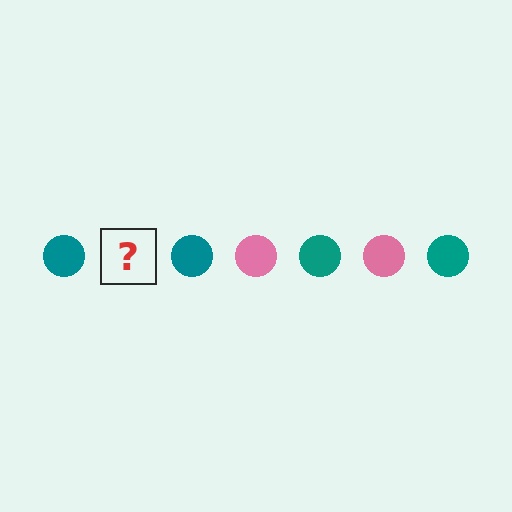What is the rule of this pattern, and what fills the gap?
The rule is that the pattern cycles through teal, pink circles. The gap should be filled with a pink circle.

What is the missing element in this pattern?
The missing element is a pink circle.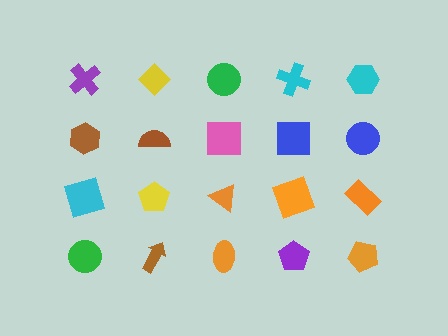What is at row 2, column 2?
A brown semicircle.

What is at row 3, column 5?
An orange rectangle.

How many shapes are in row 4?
5 shapes.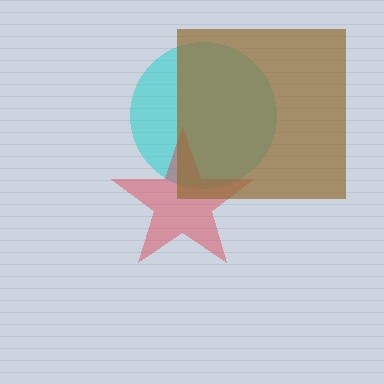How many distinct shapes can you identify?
There are 3 distinct shapes: a cyan circle, a red star, a brown square.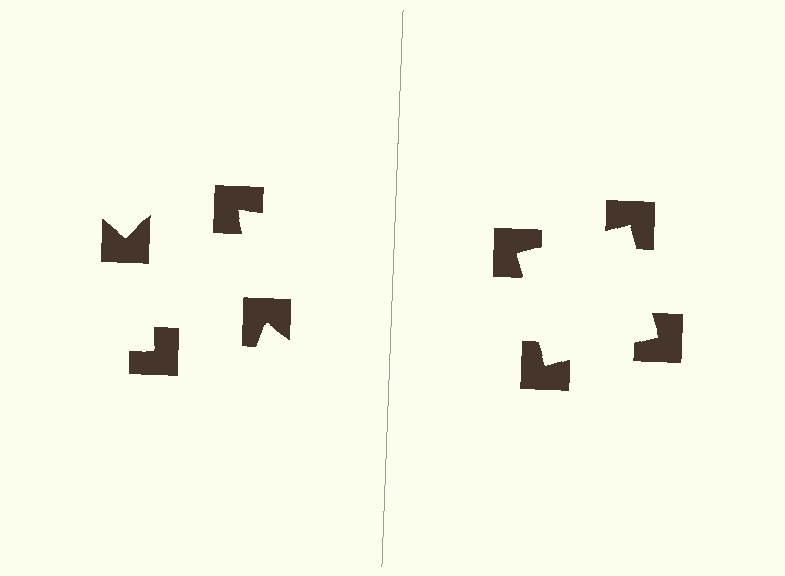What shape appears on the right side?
An illusory square.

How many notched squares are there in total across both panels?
8 — 4 on each side.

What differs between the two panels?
The notched squares are positioned identically on both sides; only the wedge orientations differ. On the right they align to a square; on the left they are misaligned.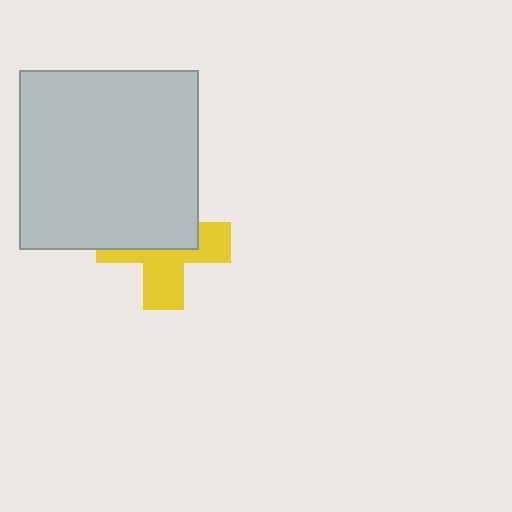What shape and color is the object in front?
The object in front is a light gray square.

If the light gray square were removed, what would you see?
You would see the complete yellow cross.